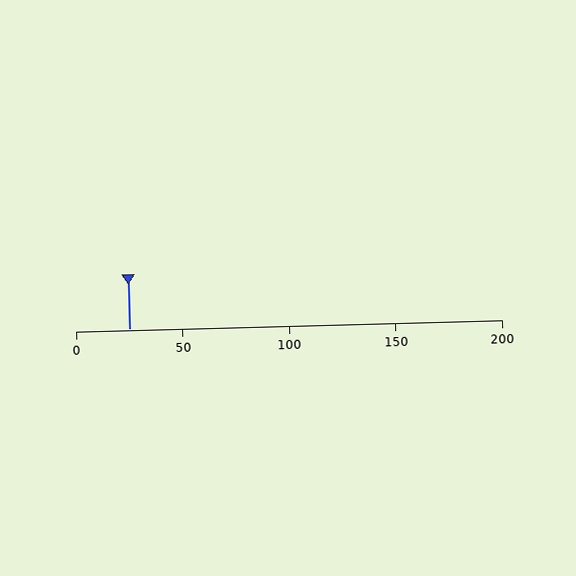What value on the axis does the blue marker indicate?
The marker indicates approximately 25.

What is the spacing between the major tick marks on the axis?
The major ticks are spaced 50 apart.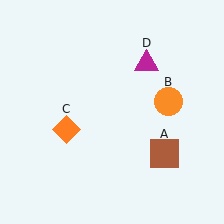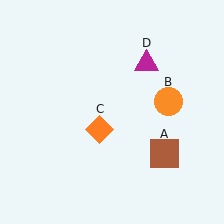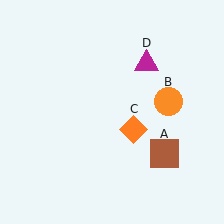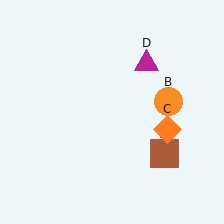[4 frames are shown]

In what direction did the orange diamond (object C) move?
The orange diamond (object C) moved right.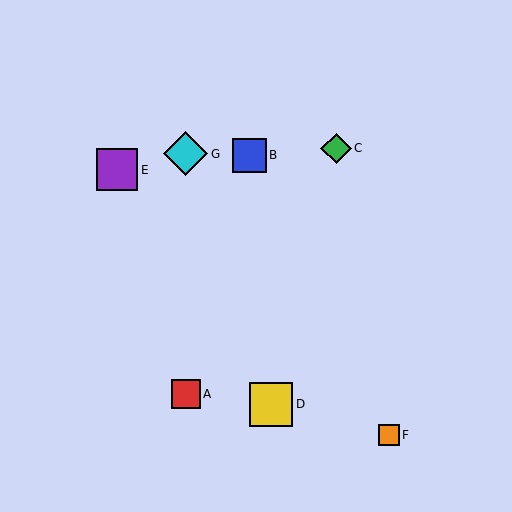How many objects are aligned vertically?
2 objects (A, G) are aligned vertically.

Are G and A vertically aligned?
Yes, both are at x≈186.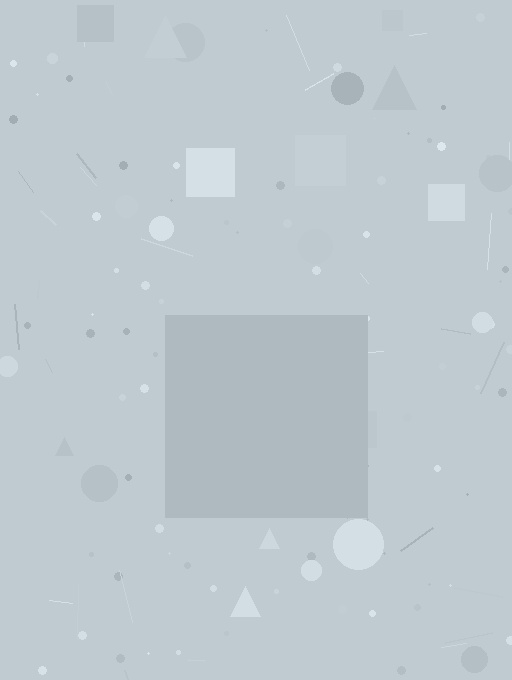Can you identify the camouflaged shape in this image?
The camouflaged shape is a square.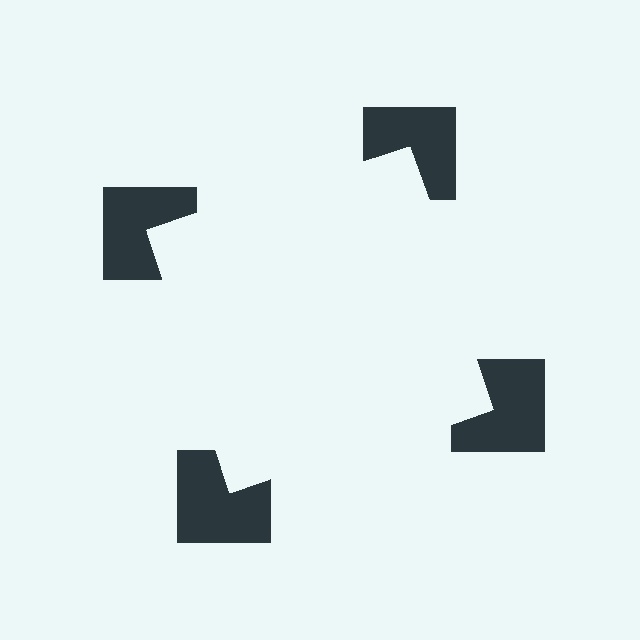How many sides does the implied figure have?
4 sides.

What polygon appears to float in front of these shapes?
An illusory square — its edges are inferred from the aligned wedge cuts in the notched squares, not physically drawn.